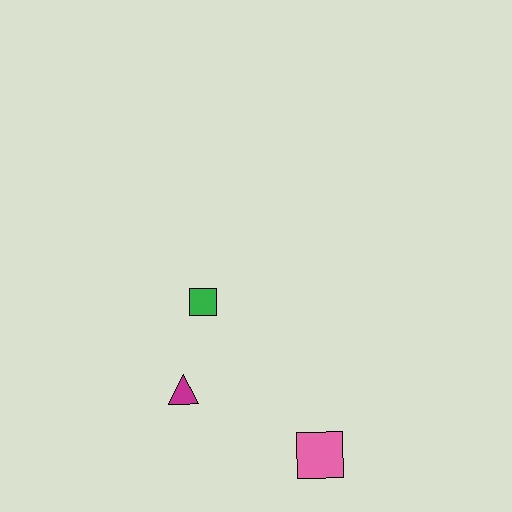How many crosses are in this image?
There are no crosses.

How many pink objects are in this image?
There is 1 pink object.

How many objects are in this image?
There are 3 objects.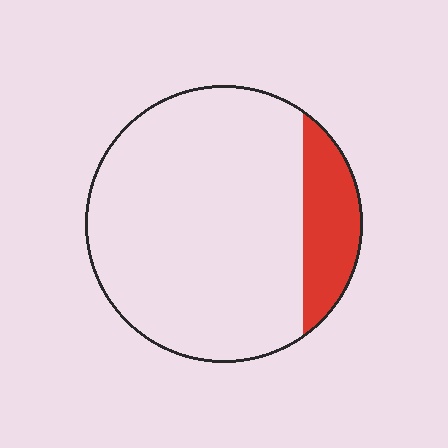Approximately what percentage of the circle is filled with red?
Approximately 15%.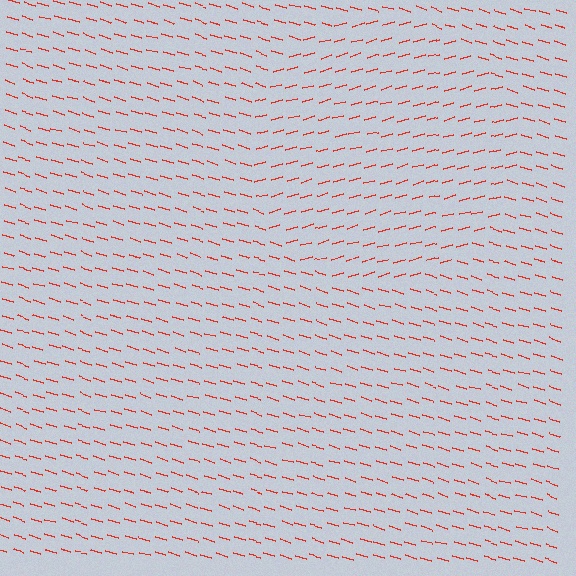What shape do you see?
I see a circle.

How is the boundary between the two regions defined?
The boundary is defined purely by a change in line orientation (approximately 33 degrees difference). All lines are the same color and thickness.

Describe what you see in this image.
The image is filled with small red line segments. A circle region in the image has lines oriented differently from the surrounding lines, creating a visible texture boundary.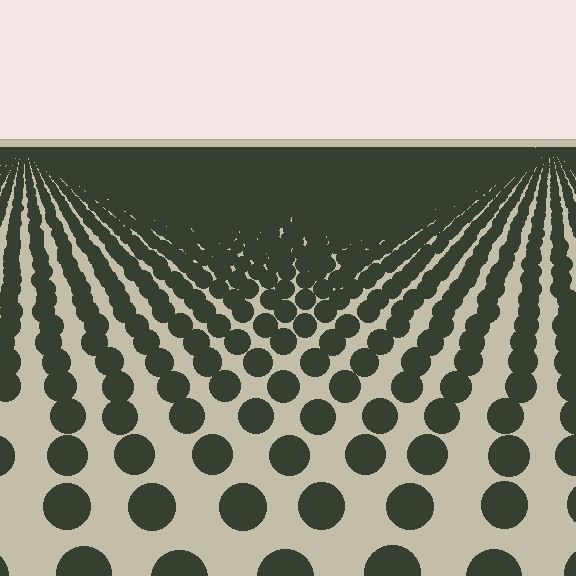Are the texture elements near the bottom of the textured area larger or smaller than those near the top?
Larger. Near the bottom, elements are closer to the viewer and appear at a bigger on-screen size.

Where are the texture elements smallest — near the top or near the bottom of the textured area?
Near the top.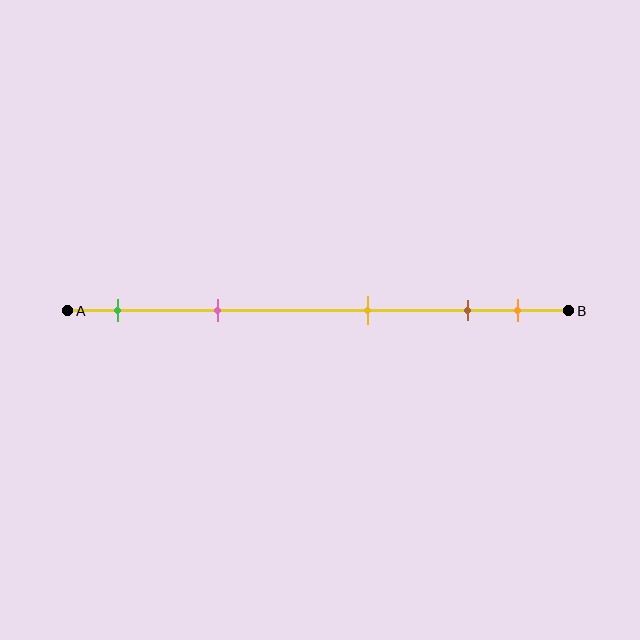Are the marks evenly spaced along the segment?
No, the marks are not evenly spaced.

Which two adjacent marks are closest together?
The brown and orange marks are the closest adjacent pair.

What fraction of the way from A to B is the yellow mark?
The yellow mark is approximately 60% (0.6) of the way from A to B.